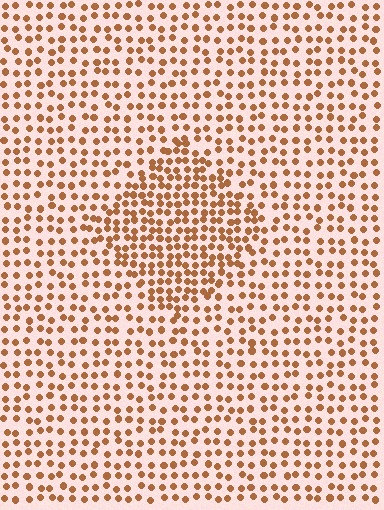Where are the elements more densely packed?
The elements are more densely packed inside the diamond boundary.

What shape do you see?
I see a diamond.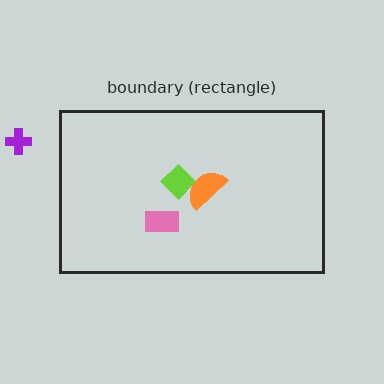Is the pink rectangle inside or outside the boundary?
Inside.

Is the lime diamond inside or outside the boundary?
Inside.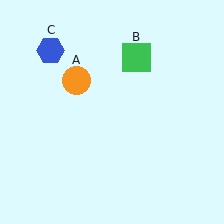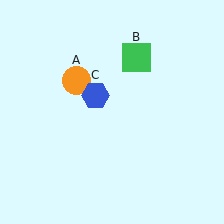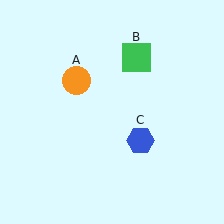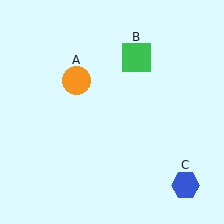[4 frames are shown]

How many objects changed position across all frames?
1 object changed position: blue hexagon (object C).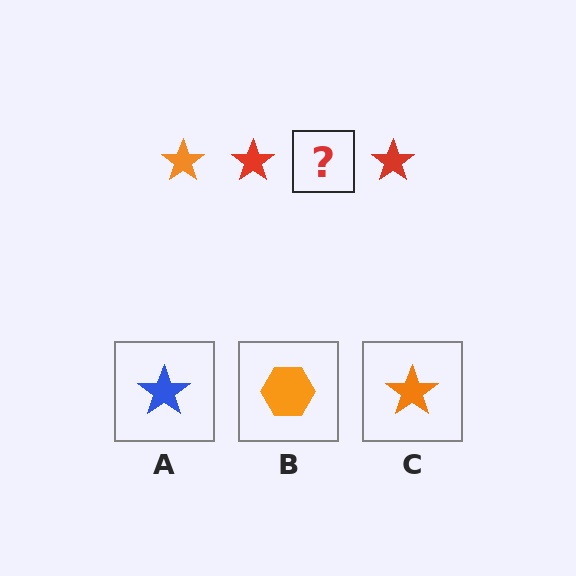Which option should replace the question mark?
Option C.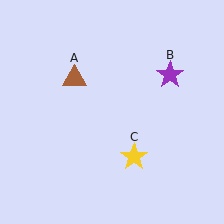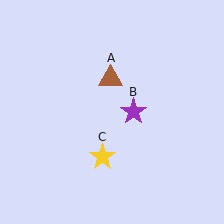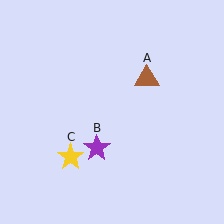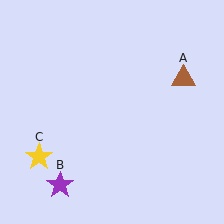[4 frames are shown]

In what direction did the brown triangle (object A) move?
The brown triangle (object A) moved right.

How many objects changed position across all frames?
3 objects changed position: brown triangle (object A), purple star (object B), yellow star (object C).